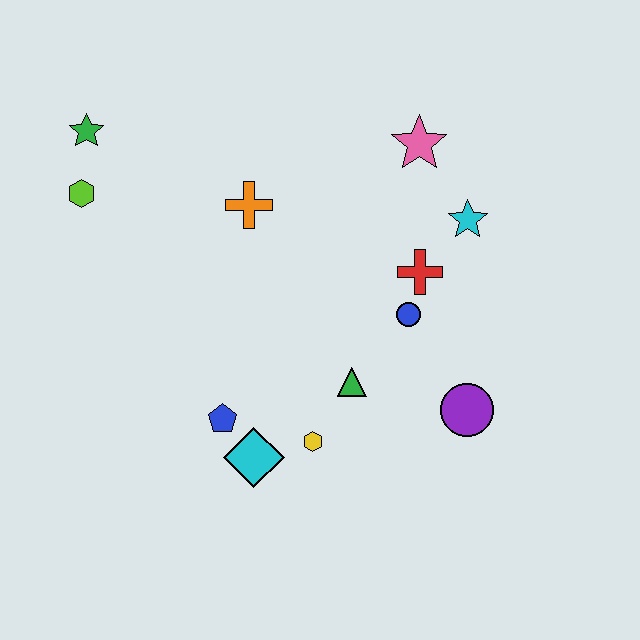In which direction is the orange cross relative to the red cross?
The orange cross is to the left of the red cross.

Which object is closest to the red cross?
The blue circle is closest to the red cross.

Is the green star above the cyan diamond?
Yes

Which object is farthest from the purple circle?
The green star is farthest from the purple circle.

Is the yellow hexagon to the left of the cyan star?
Yes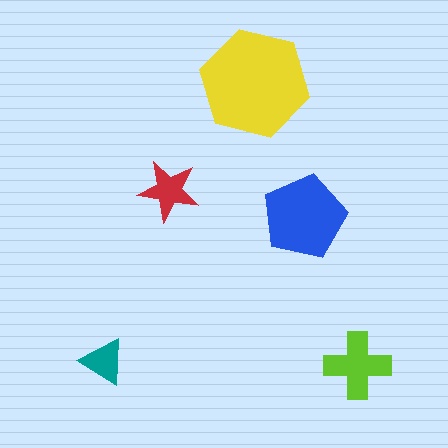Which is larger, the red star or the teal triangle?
The red star.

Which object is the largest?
The yellow hexagon.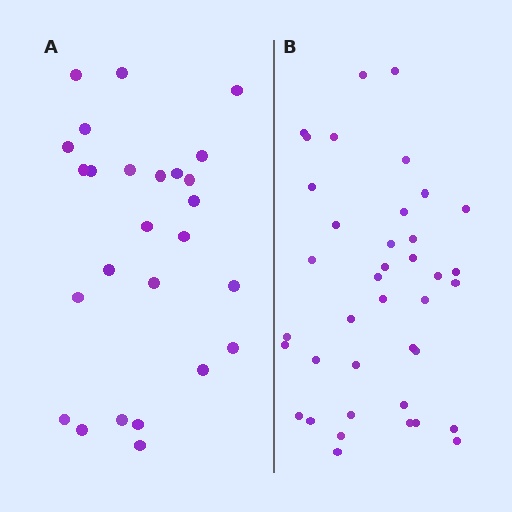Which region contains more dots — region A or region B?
Region B (the right region) has more dots.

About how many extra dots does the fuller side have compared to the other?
Region B has approximately 15 more dots than region A.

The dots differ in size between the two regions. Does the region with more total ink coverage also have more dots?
No. Region A has more total ink coverage because its dots are larger, but region B actually contains more individual dots. Total area can be misleading — the number of items is what matters here.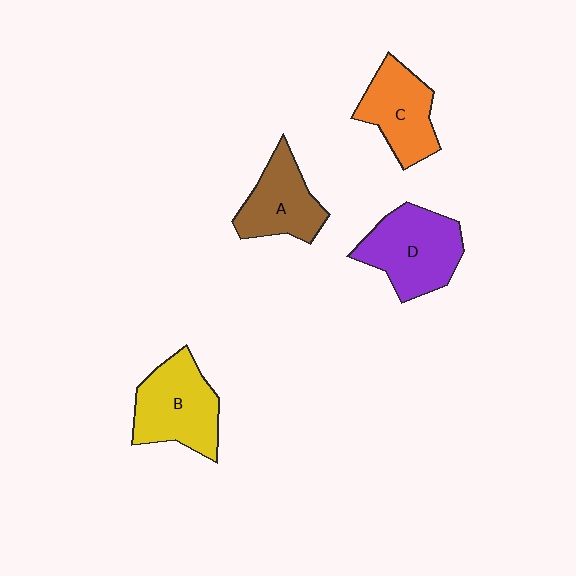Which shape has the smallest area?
Shape A (brown).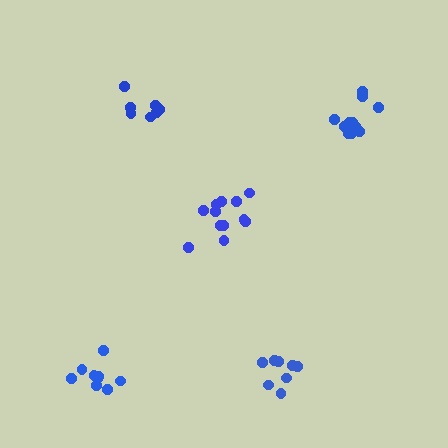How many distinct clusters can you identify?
There are 5 distinct clusters.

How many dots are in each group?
Group 1: 12 dots, Group 2: 11 dots, Group 3: 8 dots, Group 4: 7 dots, Group 5: 9 dots (47 total).